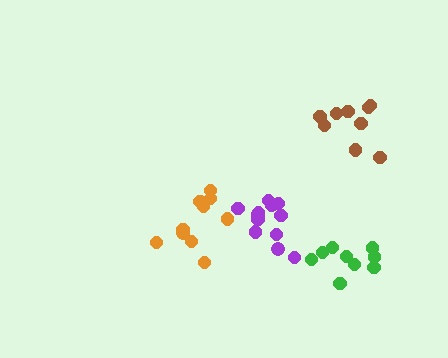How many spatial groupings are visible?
There are 4 spatial groupings.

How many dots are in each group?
Group 1: 9 dots, Group 2: 9 dots, Group 3: 10 dots, Group 4: 13 dots (41 total).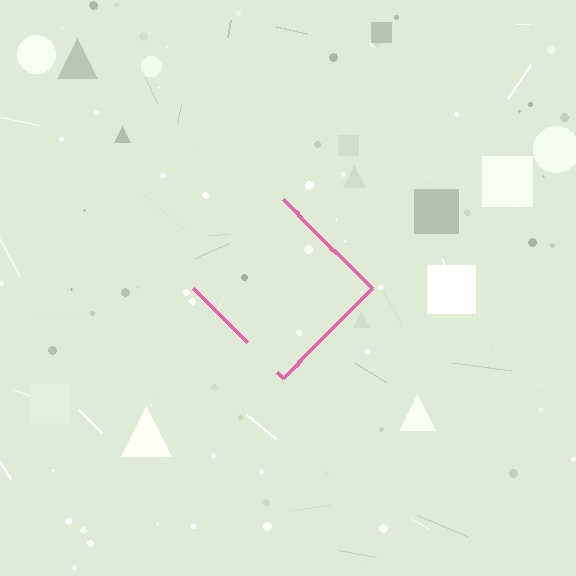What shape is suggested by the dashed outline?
The dashed outline suggests a diamond.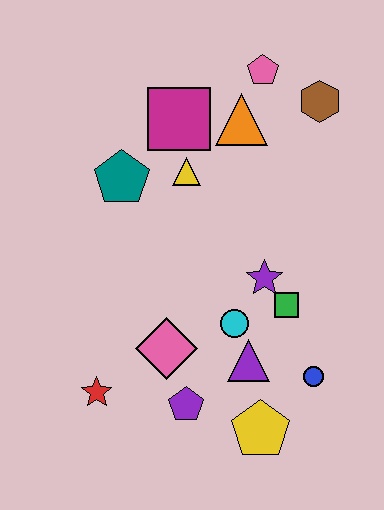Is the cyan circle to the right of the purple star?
No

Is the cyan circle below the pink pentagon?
Yes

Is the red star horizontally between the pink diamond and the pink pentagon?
No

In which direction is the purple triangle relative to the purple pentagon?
The purple triangle is to the right of the purple pentagon.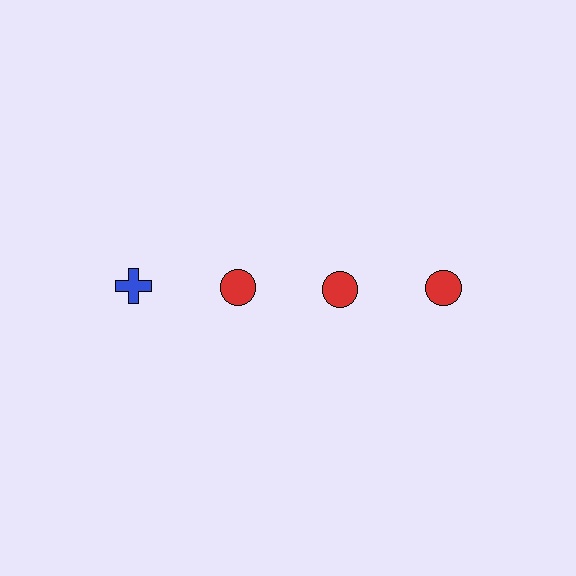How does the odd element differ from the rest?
It differs in both color (blue instead of red) and shape (cross instead of circle).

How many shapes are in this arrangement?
There are 4 shapes arranged in a grid pattern.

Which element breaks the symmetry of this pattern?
The blue cross in the top row, leftmost column breaks the symmetry. All other shapes are red circles.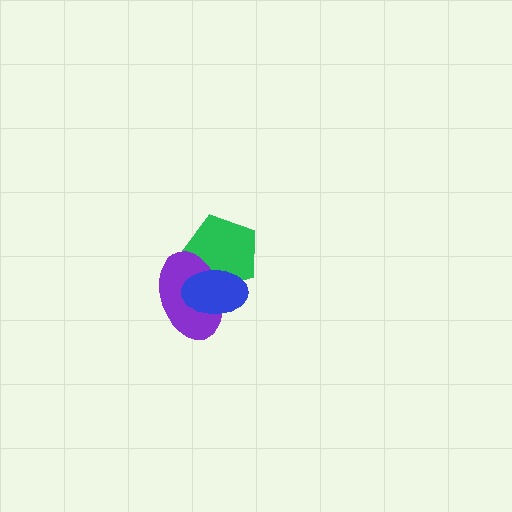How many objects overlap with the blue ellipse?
2 objects overlap with the blue ellipse.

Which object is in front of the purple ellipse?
The blue ellipse is in front of the purple ellipse.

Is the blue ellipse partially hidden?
No, no other shape covers it.